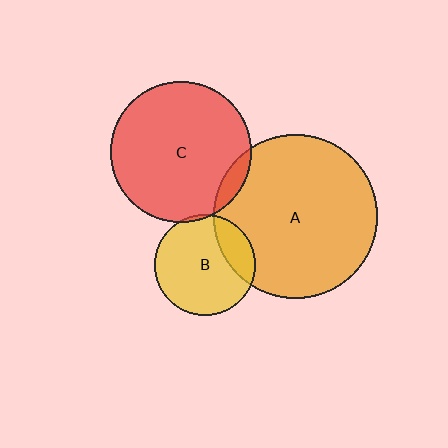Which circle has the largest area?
Circle A (orange).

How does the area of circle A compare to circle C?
Approximately 1.3 times.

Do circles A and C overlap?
Yes.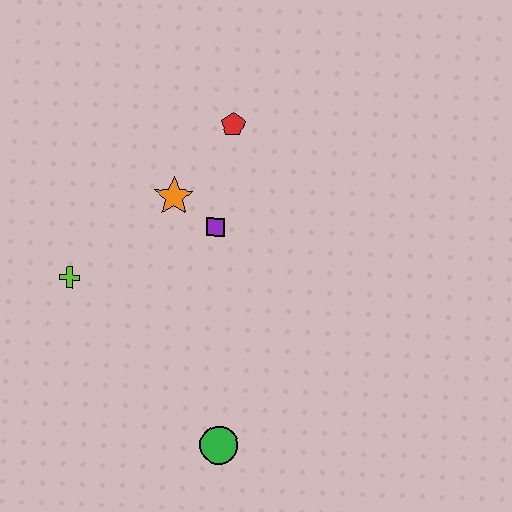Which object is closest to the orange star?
The purple square is closest to the orange star.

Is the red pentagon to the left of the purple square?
No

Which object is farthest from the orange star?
The green circle is farthest from the orange star.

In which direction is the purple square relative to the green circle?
The purple square is above the green circle.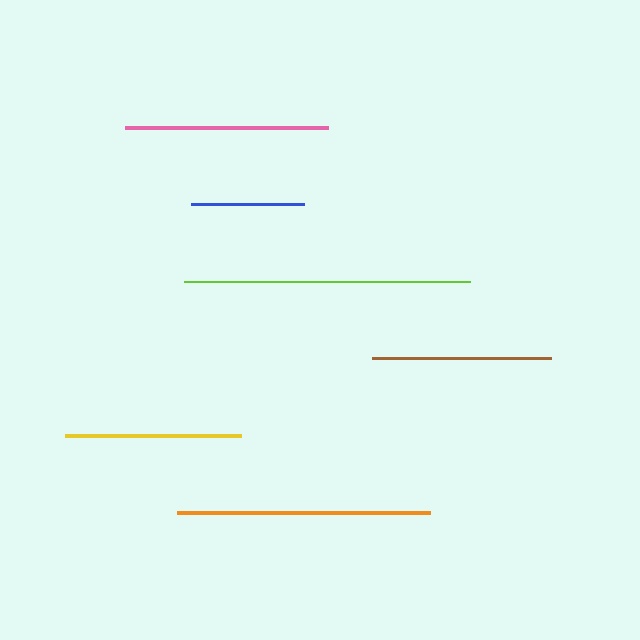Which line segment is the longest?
The lime line is the longest at approximately 286 pixels.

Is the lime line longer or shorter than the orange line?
The lime line is longer than the orange line.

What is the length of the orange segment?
The orange segment is approximately 253 pixels long.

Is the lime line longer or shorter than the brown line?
The lime line is longer than the brown line.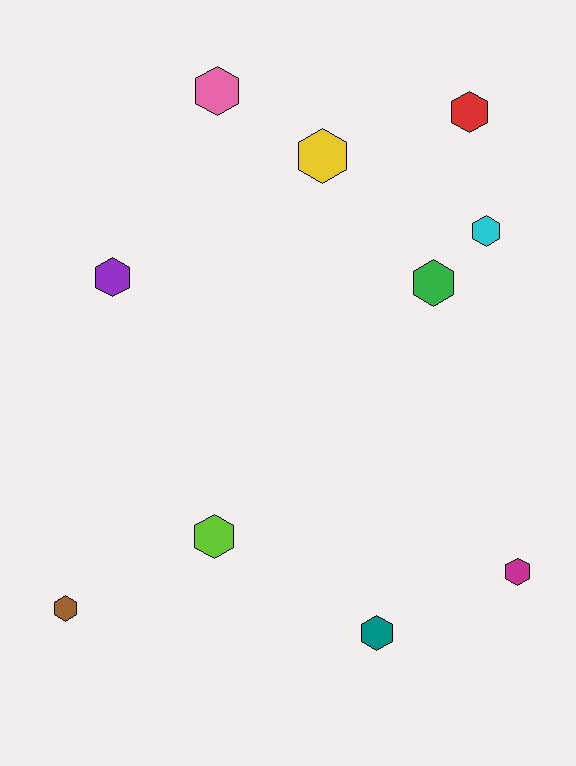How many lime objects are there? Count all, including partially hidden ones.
There is 1 lime object.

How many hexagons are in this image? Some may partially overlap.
There are 10 hexagons.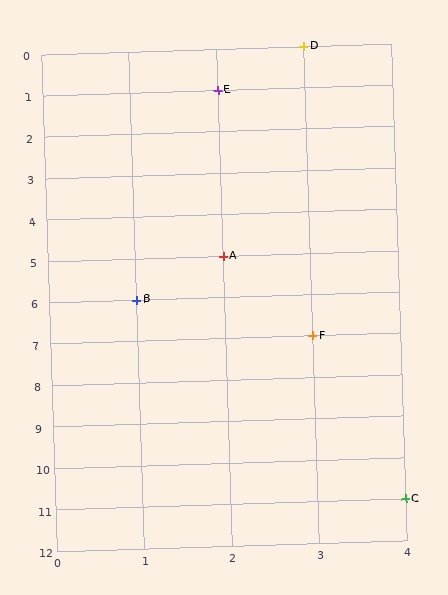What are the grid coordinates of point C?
Point C is at grid coordinates (4, 11).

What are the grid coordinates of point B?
Point B is at grid coordinates (1, 6).